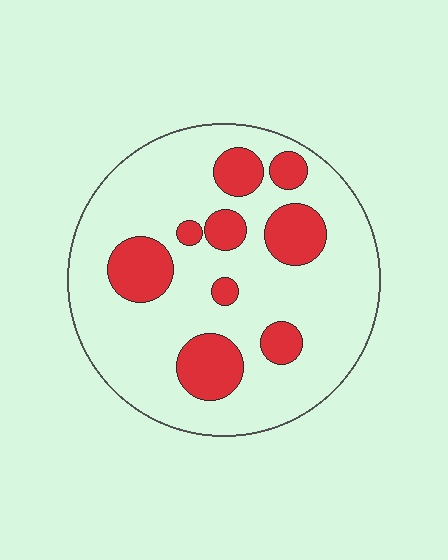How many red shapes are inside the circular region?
9.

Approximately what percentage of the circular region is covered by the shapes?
Approximately 25%.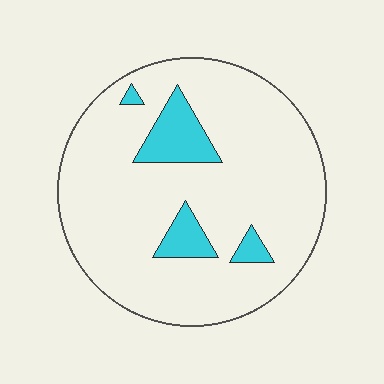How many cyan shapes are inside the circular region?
4.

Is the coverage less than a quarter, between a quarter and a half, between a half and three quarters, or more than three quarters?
Less than a quarter.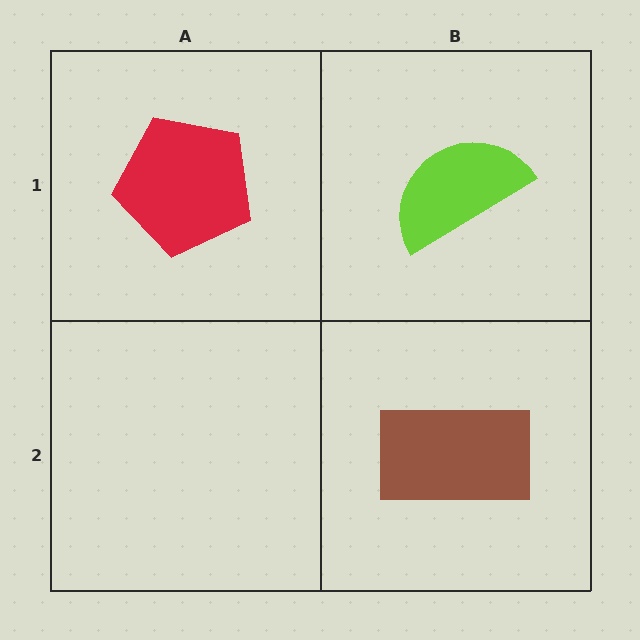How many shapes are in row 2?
1 shape.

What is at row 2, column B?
A brown rectangle.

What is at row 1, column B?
A lime semicircle.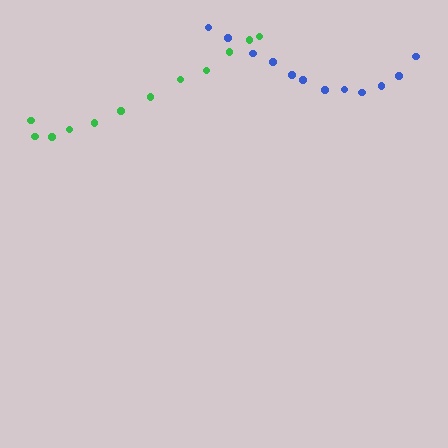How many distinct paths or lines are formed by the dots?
There are 2 distinct paths.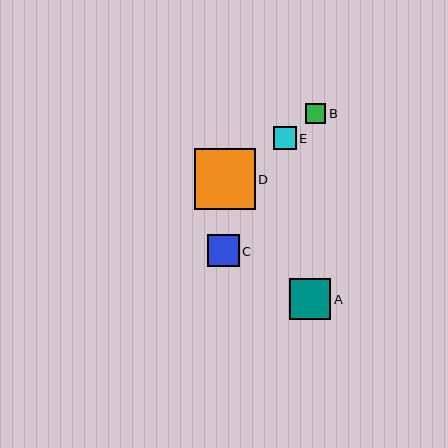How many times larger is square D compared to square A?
Square D is approximately 1.5 times the size of square A.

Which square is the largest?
Square D is the largest with a size of approximately 61 pixels.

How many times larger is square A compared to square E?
Square A is approximately 1.8 times the size of square E.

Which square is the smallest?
Square B is the smallest with a size of approximately 20 pixels.